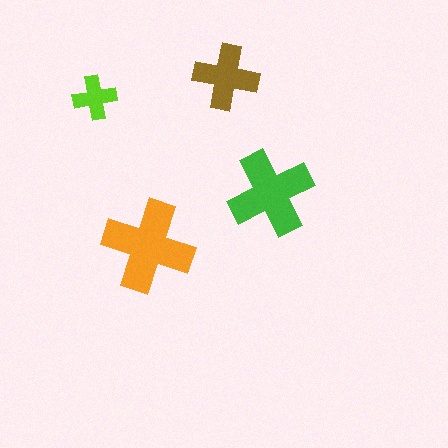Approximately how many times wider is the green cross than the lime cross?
About 2 times wider.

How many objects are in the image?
There are 4 objects in the image.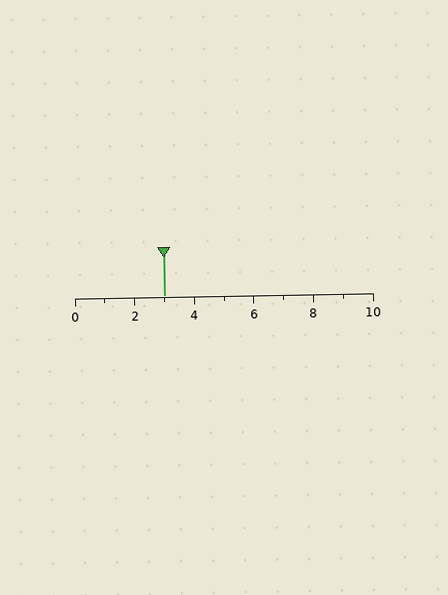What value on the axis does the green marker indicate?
The marker indicates approximately 3.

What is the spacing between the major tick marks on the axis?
The major ticks are spaced 2 apart.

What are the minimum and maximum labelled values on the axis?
The axis runs from 0 to 10.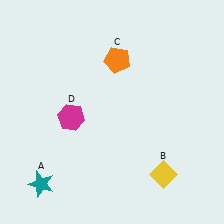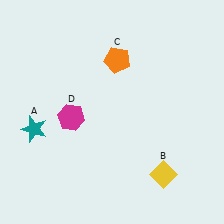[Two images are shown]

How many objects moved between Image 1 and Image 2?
1 object moved between the two images.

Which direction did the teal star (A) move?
The teal star (A) moved up.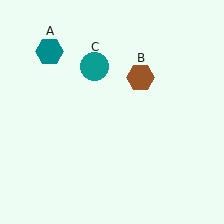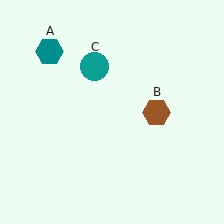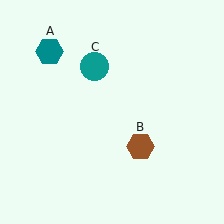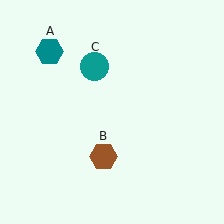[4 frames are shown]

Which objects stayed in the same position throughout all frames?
Teal hexagon (object A) and teal circle (object C) remained stationary.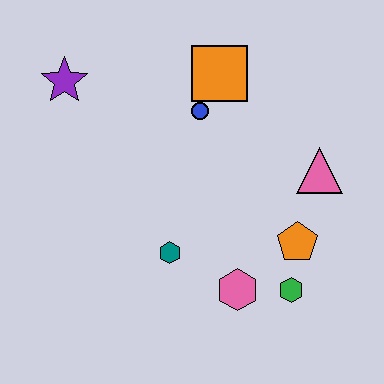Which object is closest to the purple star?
The blue circle is closest to the purple star.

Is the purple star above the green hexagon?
Yes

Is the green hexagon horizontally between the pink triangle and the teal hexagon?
Yes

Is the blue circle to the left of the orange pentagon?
Yes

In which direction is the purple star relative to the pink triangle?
The purple star is to the left of the pink triangle.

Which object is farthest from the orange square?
The green hexagon is farthest from the orange square.